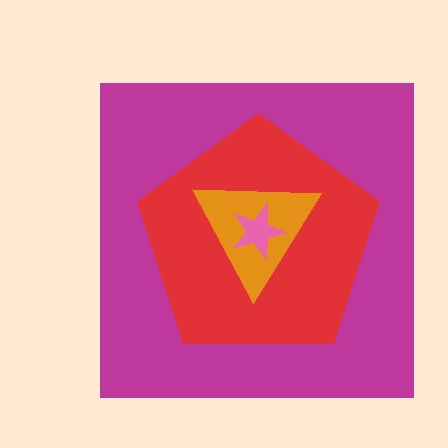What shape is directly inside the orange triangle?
The pink star.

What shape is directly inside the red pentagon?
The orange triangle.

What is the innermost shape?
The pink star.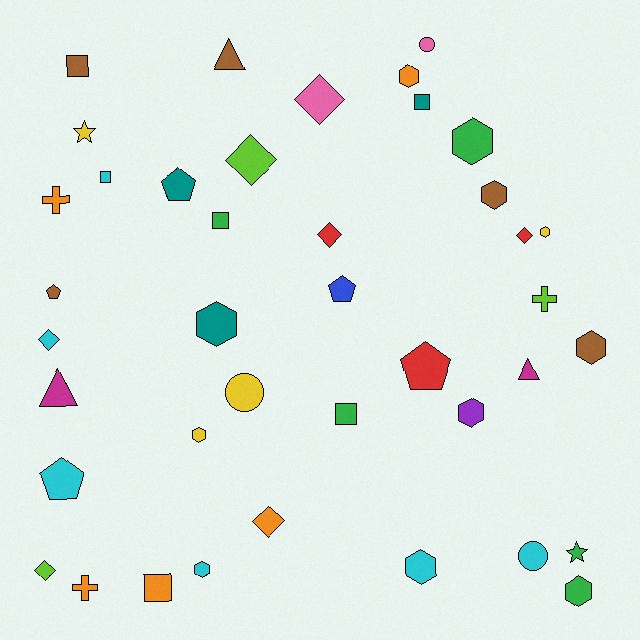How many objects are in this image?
There are 40 objects.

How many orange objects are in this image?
There are 5 orange objects.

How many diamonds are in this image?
There are 7 diamonds.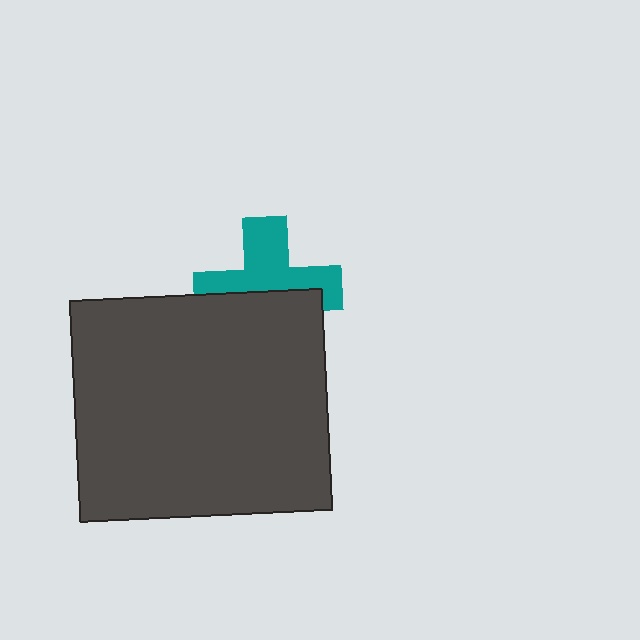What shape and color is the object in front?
The object in front is a dark gray rectangle.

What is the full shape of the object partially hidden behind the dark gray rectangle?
The partially hidden object is a teal cross.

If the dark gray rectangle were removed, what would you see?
You would see the complete teal cross.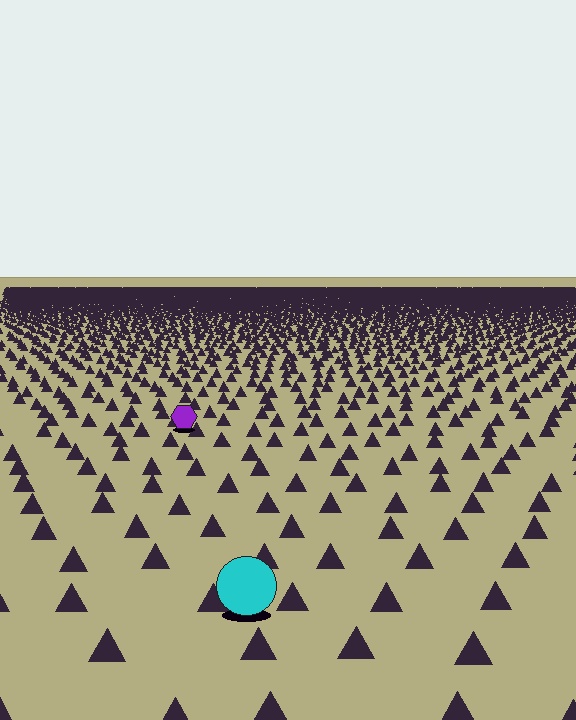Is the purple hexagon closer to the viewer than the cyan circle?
No. The cyan circle is closer — you can tell from the texture gradient: the ground texture is coarser near it.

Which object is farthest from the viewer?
The purple hexagon is farthest from the viewer. It appears smaller and the ground texture around it is denser.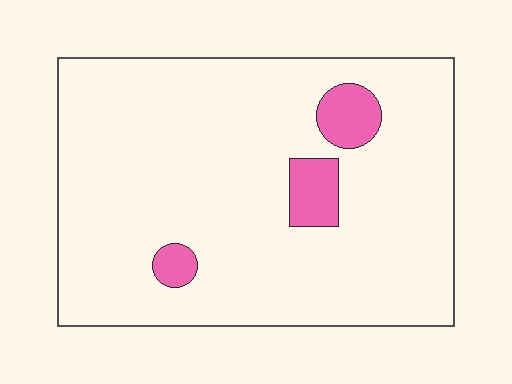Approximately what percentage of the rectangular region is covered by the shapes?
Approximately 10%.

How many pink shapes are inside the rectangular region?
3.